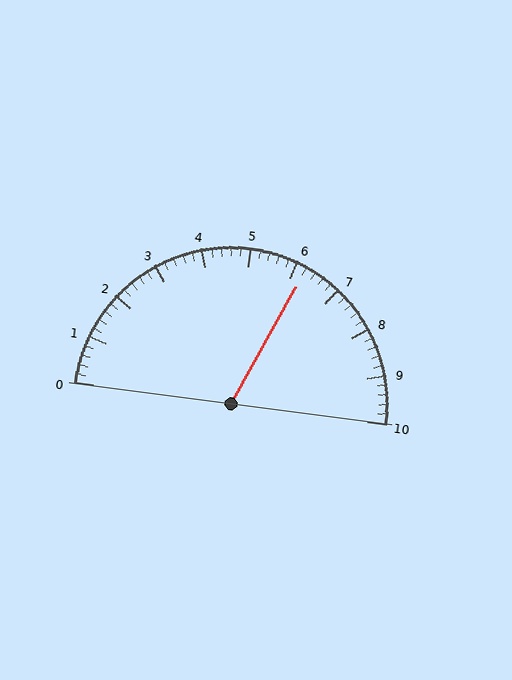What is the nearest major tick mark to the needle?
The nearest major tick mark is 6.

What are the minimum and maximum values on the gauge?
The gauge ranges from 0 to 10.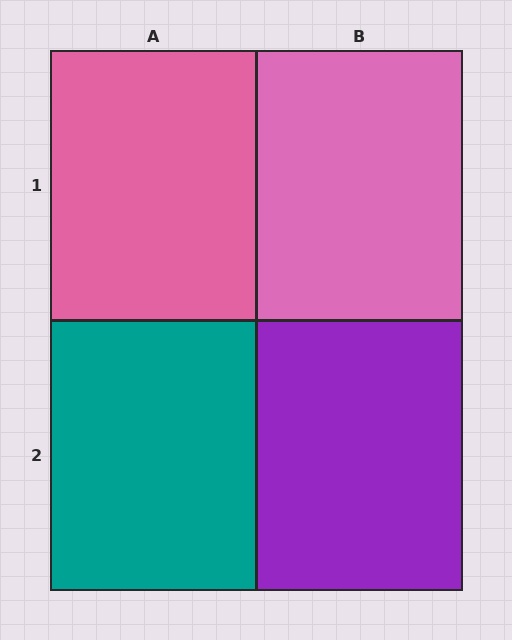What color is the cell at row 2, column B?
Purple.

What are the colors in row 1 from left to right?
Pink, pink.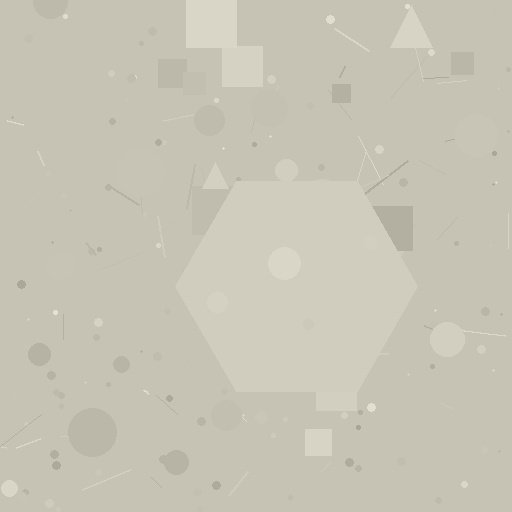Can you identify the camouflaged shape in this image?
The camouflaged shape is a hexagon.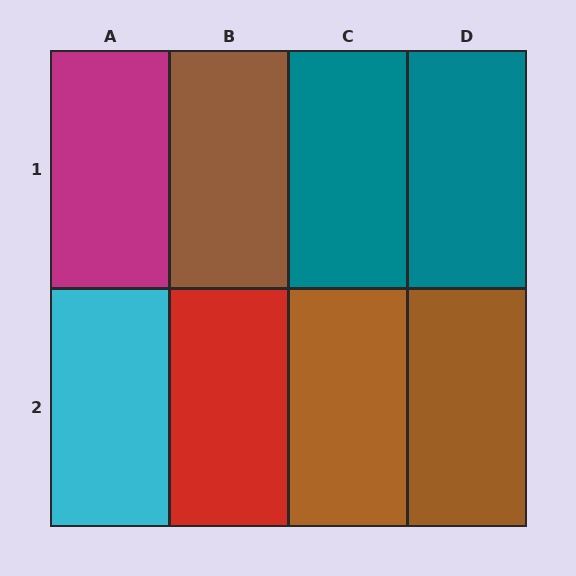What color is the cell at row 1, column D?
Teal.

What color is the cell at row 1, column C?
Teal.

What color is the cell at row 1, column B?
Brown.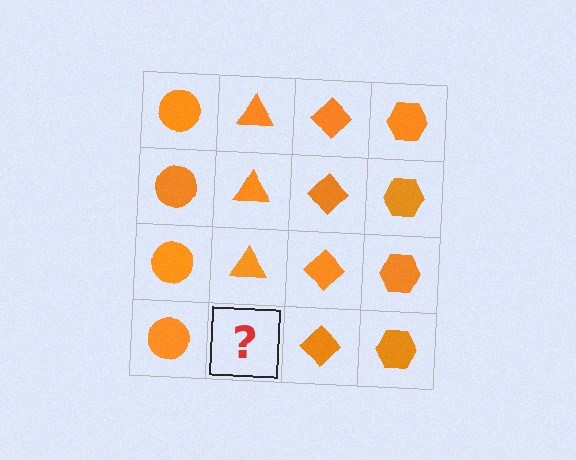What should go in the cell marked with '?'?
The missing cell should contain an orange triangle.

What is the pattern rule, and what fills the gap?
The rule is that each column has a consistent shape. The gap should be filled with an orange triangle.